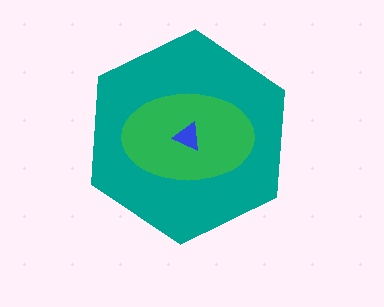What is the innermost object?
The blue triangle.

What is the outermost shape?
The teal hexagon.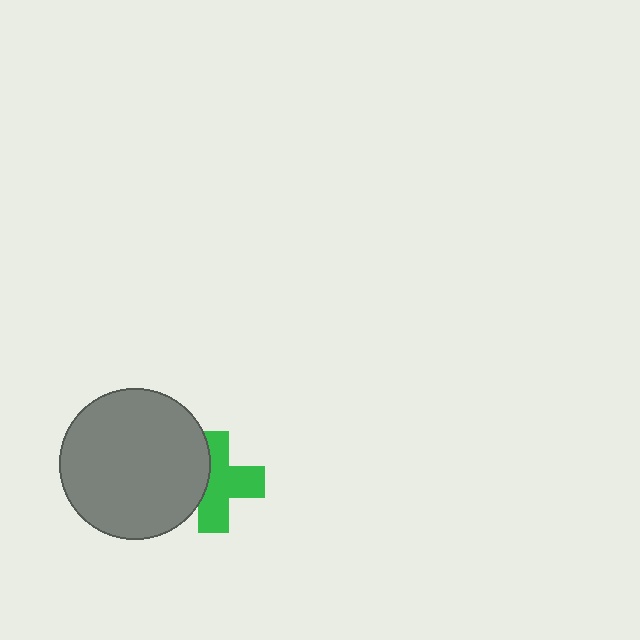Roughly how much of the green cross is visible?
Most of it is visible (roughly 66%).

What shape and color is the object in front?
The object in front is a gray circle.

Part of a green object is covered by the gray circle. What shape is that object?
It is a cross.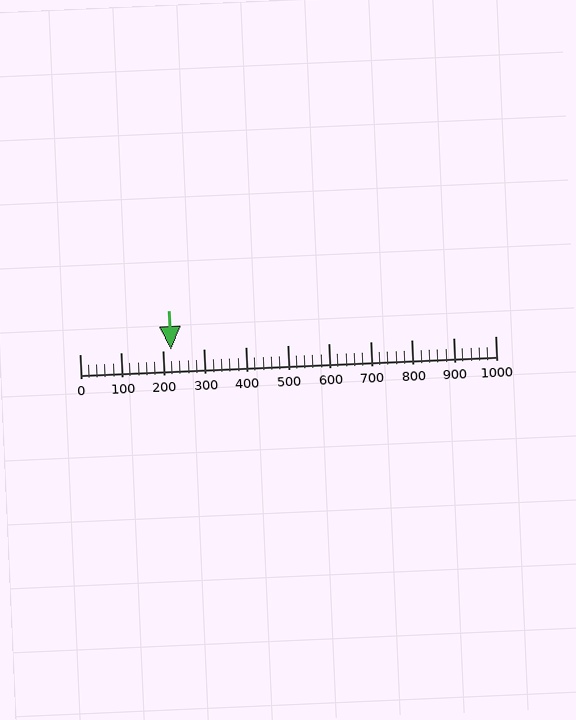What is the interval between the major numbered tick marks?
The major tick marks are spaced 100 units apart.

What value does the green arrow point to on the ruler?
The green arrow points to approximately 220.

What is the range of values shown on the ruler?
The ruler shows values from 0 to 1000.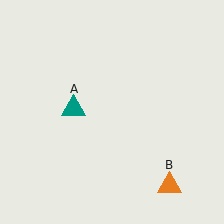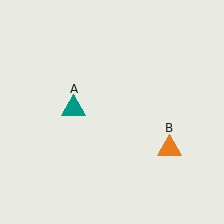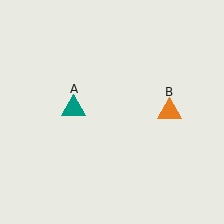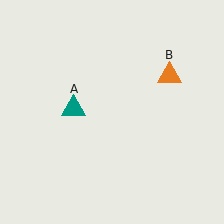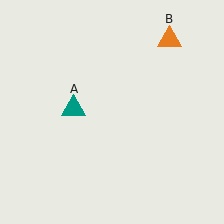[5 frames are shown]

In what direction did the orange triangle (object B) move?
The orange triangle (object B) moved up.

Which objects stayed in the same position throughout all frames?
Teal triangle (object A) remained stationary.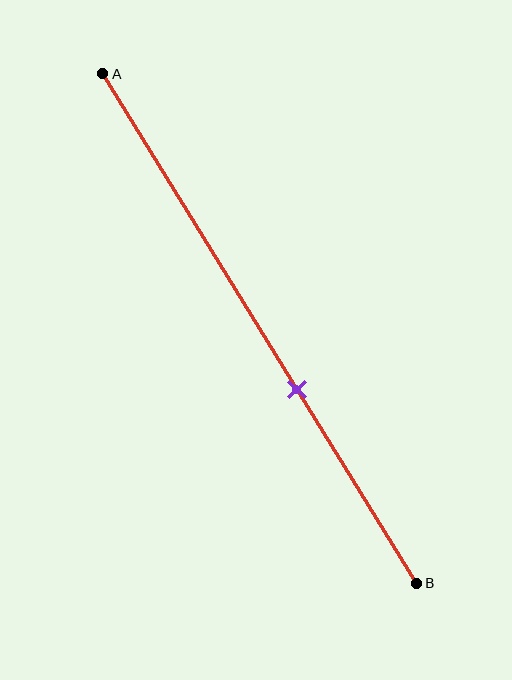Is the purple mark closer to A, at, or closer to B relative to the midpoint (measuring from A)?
The purple mark is closer to point B than the midpoint of segment AB.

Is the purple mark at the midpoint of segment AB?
No, the mark is at about 60% from A, not at the 50% midpoint.